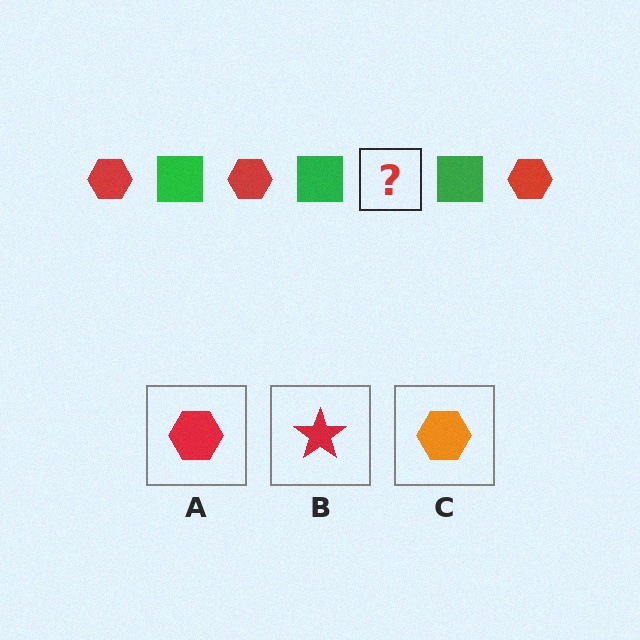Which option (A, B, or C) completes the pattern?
A.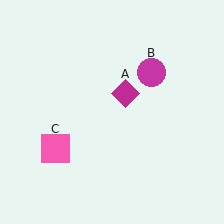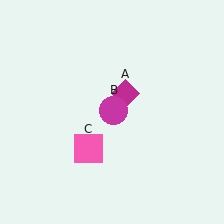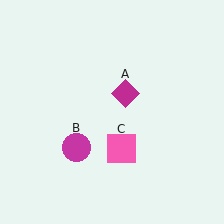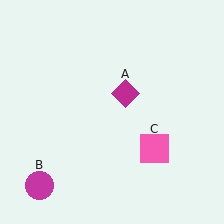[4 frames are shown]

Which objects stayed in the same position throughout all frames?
Magenta diamond (object A) remained stationary.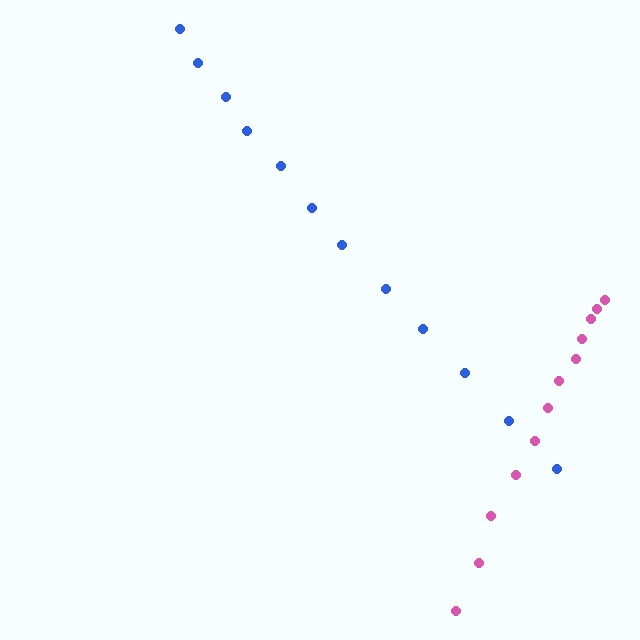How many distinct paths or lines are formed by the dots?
There are 2 distinct paths.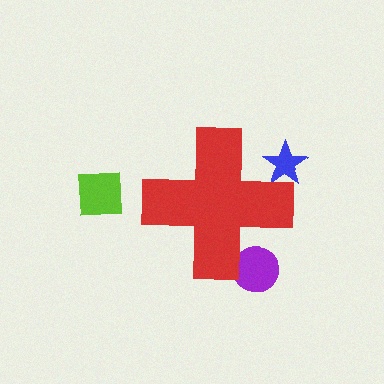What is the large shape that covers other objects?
A red cross.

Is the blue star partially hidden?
Yes, the blue star is partially hidden behind the red cross.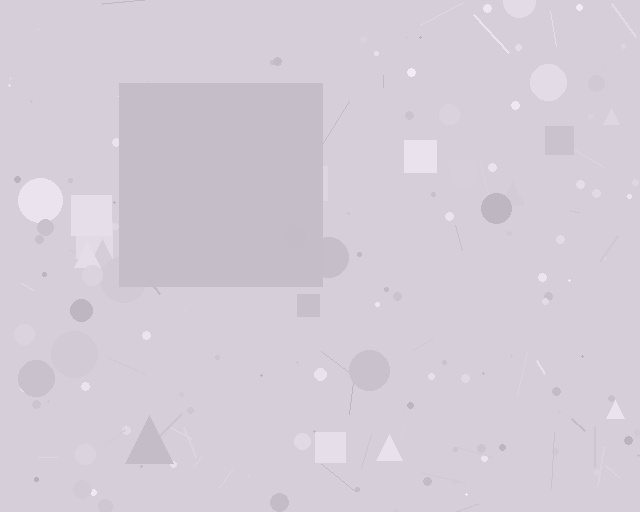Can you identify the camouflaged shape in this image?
The camouflaged shape is a square.